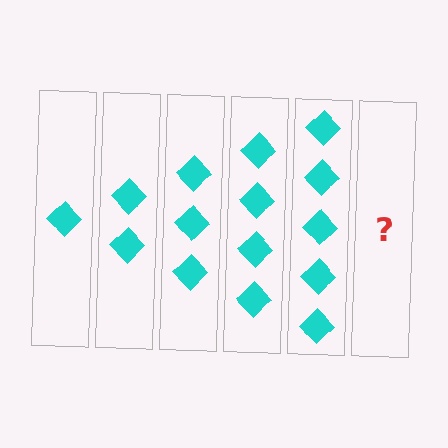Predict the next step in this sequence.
The next step is 6 diamonds.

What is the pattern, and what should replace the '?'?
The pattern is that each step adds one more diamond. The '?' should be 6 diamonds.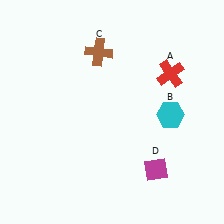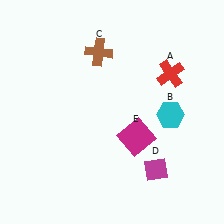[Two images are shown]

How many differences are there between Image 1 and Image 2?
There is 1 difference between the two images.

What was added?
A magenta square (E) was added in Image 2.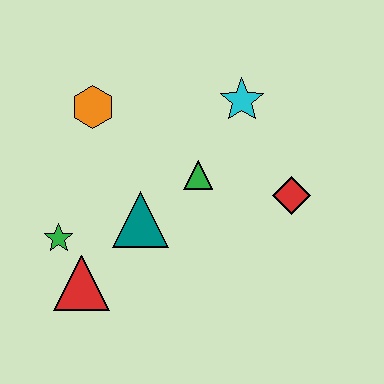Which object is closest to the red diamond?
The green triangle is closest to the red diamond.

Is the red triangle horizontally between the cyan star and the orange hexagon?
No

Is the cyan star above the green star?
Yes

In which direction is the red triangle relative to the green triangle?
The red triangle is to the left of the green triangle.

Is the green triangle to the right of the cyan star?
No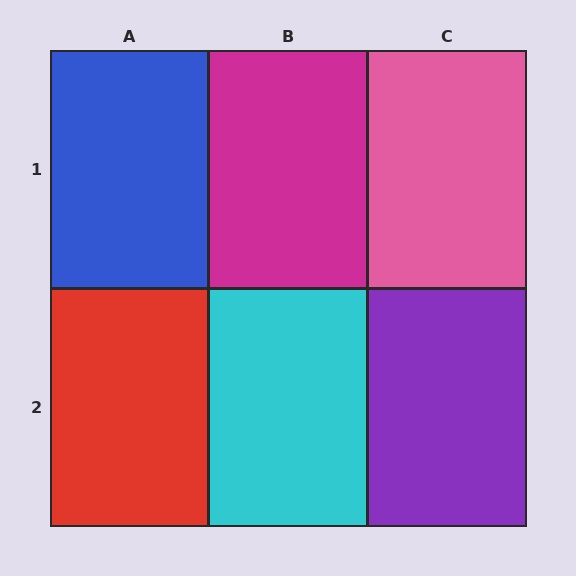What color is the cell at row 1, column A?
Blue.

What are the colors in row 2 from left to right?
Red, cyan, purple.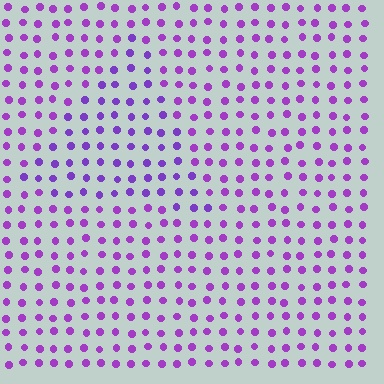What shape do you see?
I see a triangle.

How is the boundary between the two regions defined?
The boundary is defined purely by a slight shift in hue (about 18 degrees). Spacing, size, and orientation are identical on both sides.